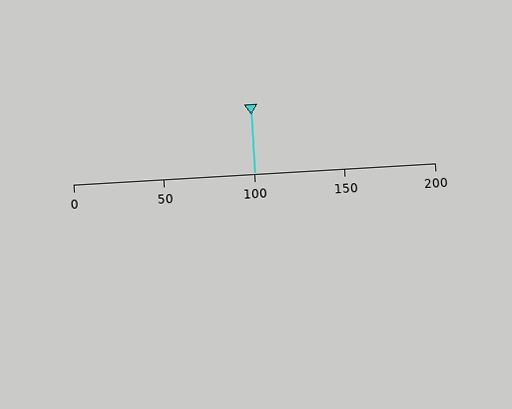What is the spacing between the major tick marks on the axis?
The major ticks are spaced 50 apart.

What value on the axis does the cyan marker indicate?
The marker indicates approximately 100.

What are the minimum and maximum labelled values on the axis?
The axis runs from 0 to 200.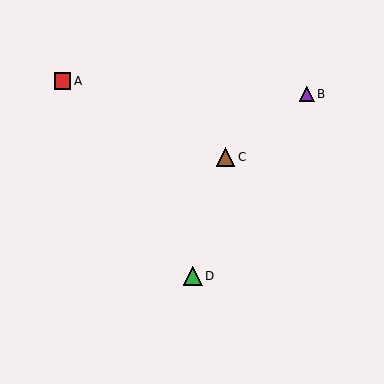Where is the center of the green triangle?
The center of the green triangle is at (193, 276).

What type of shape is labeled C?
Shape C is a brown triangle.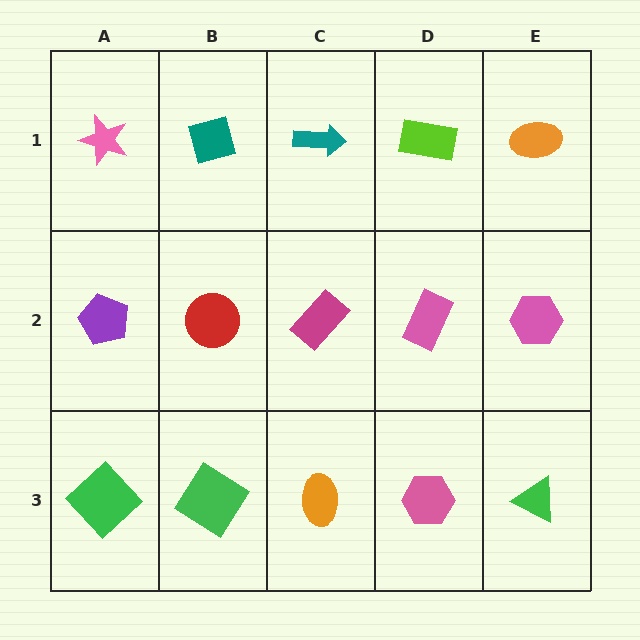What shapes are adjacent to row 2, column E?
An orange ellipse (row 1, column E), a green triangle (row 3, column E), a pink rectangle (row 2, column D).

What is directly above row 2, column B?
A teal diamond.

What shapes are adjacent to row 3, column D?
A pink rectangle (row 2, column D), an orange ellipse (row 3, column C), a green triangle (row 3, column E).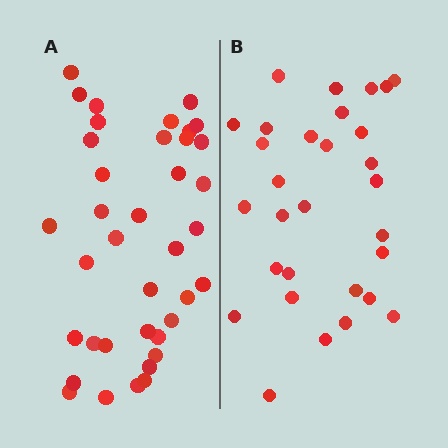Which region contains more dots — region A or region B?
Region A (the left region) has more dots.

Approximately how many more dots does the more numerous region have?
Region A has roughly 8 or so more dots than region B.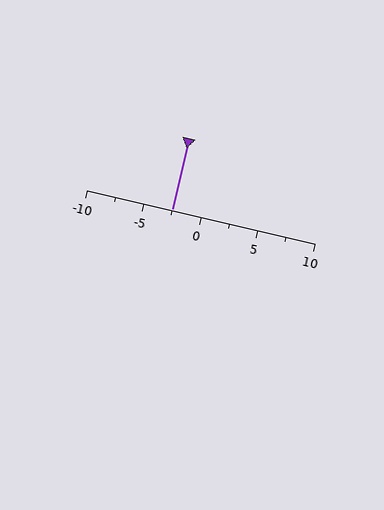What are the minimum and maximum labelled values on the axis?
The axis runs from -10 to 10.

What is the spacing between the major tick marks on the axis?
The major ticks are spaced 5 apart.